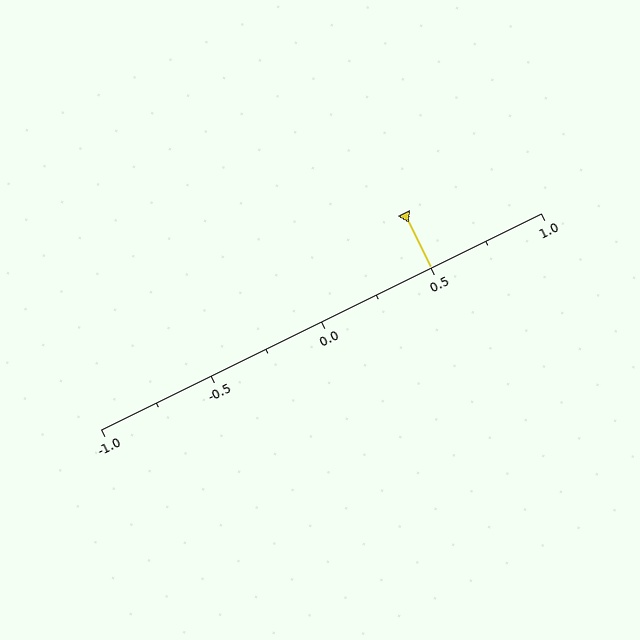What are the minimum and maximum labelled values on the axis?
The axis runs from -1.0 to 1.0.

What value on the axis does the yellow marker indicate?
The marker indicates approximately 0.5.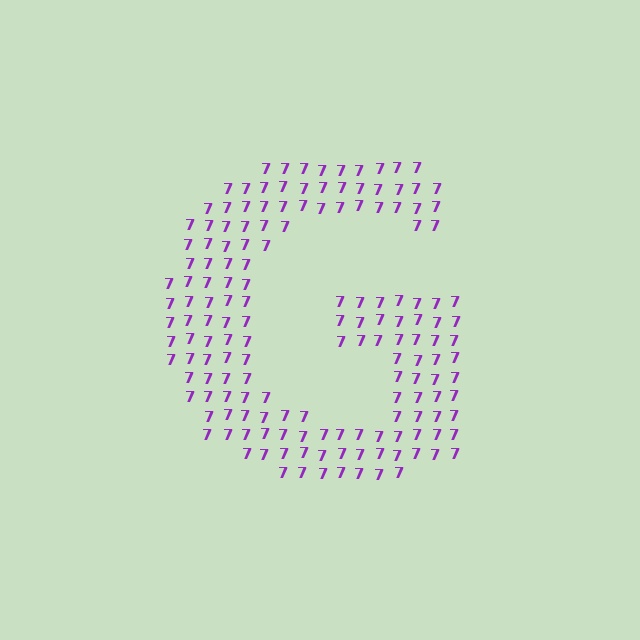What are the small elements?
The small elements are digit 7's.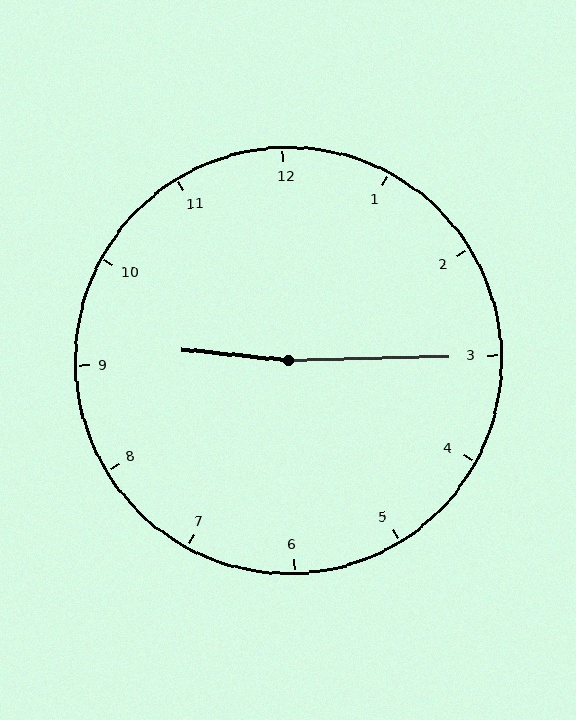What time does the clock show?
9:15.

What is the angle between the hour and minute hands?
Approximately 172 degrees.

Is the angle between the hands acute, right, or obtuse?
It is obtuse.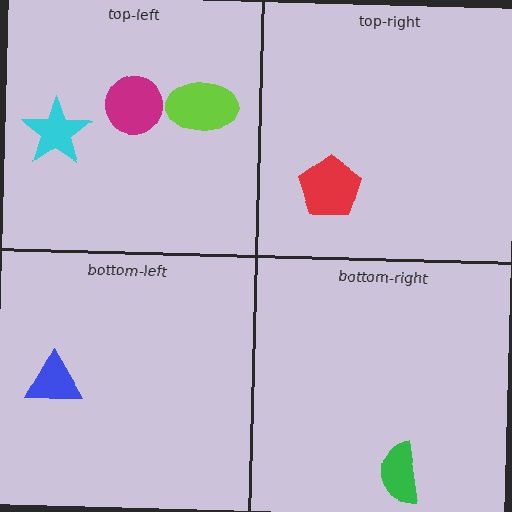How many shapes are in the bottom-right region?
1.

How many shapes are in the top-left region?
3.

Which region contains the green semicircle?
The bottom-right region.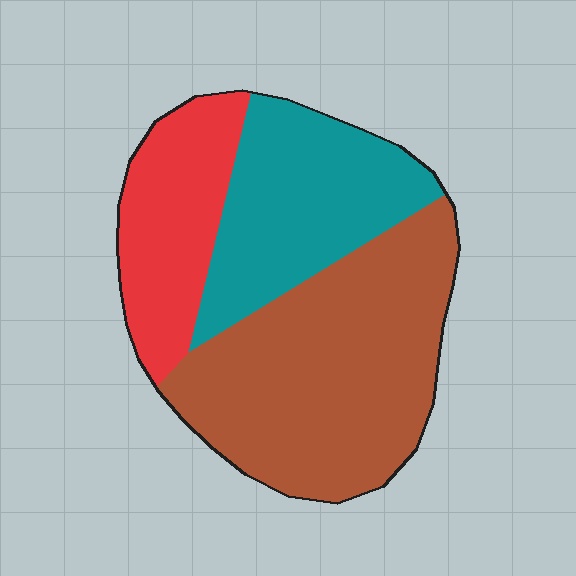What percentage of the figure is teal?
Teal covers around 30% of the figure.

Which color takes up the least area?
Red, at roughly 20%.